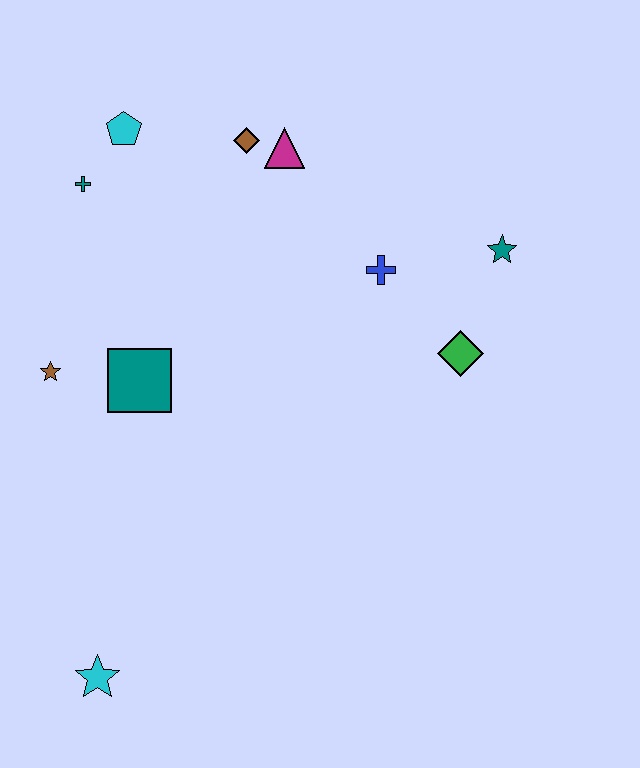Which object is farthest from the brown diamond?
The cyan star is farthest from the brown diamond.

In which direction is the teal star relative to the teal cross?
The teal star is to the right of the teal cross.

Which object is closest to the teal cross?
The cyan pentagon is closest to the teal cross.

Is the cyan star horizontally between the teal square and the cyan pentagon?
No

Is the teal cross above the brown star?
Yes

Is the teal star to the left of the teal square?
No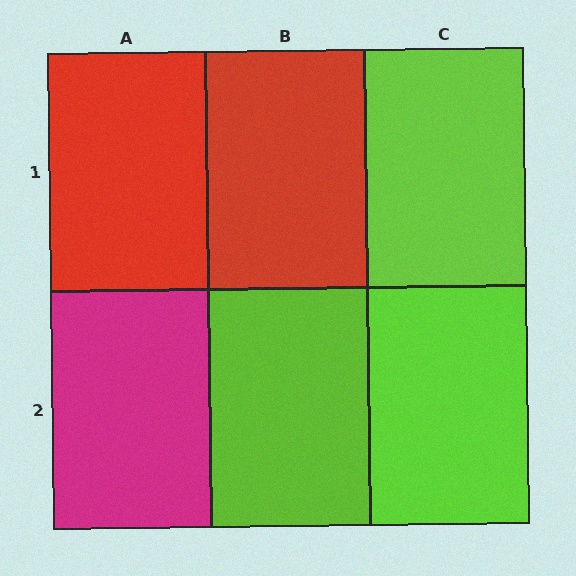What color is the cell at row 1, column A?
Red.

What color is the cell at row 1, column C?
Lime.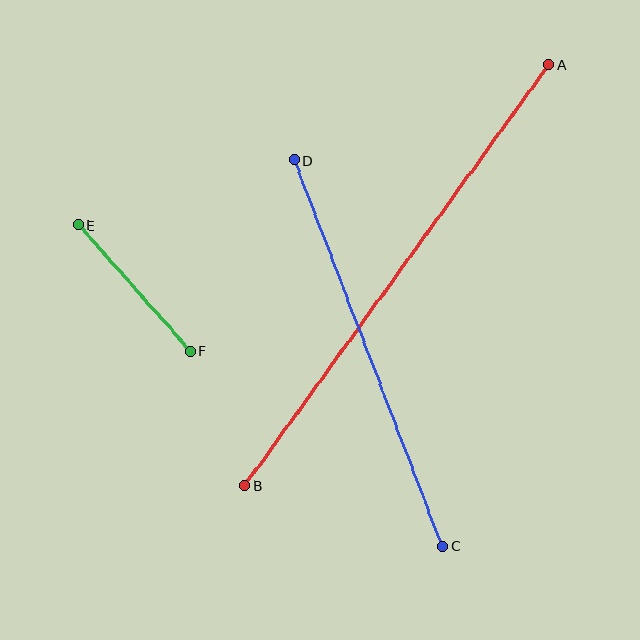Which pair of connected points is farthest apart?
Points A and B are farthest apart.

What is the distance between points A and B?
The distance is approximately 519 pixels.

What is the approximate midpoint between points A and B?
The midpoint is at approximately (397, 275) pixels.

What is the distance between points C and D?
The distance is approximately 413 pixels.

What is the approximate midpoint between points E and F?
The midpoint is at approximately (134, 288) pixels.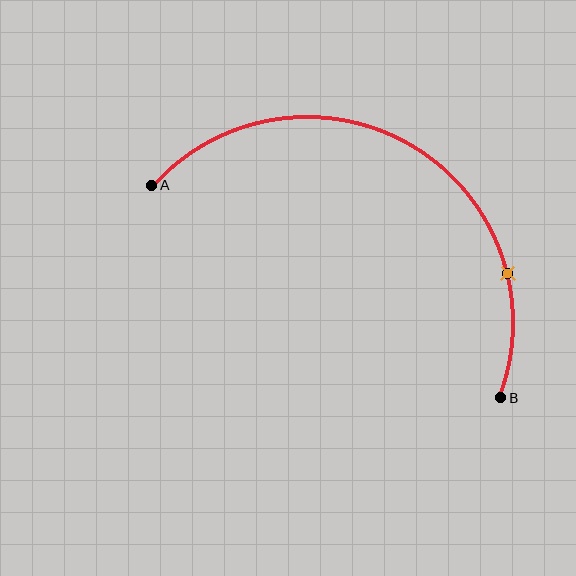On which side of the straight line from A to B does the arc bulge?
The arc bulges above the straight line connecting A and B.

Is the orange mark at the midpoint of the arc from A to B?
No. The orange mark lies on the arc but is closer to endpoint B. The arc midpoint would be at the point on the curve equidistant along the arc from both A and B.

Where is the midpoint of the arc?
The arc midpoint is the point on the curve farthest from the straight line joining A and B. It sits above that line.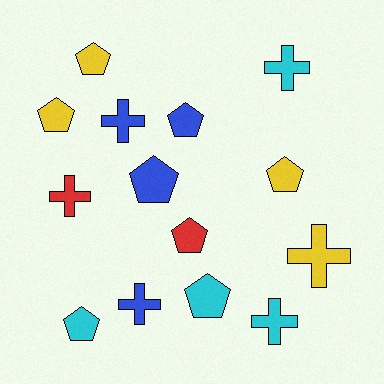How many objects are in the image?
There are 14 objects.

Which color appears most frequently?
Yellow, with 4 objects.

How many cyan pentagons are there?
There are 2 cyan pentagons.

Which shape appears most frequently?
Pentagon, with 8 objects.